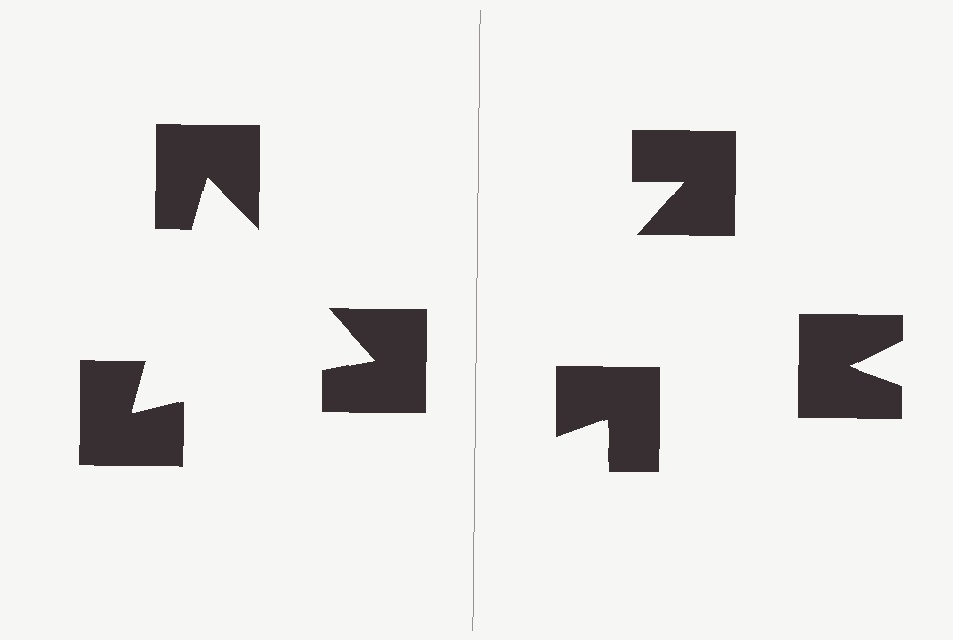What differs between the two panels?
The notched squares are positioned identically on both sides; only the wedge orientations differ. On the left they align to a triangle; on the right they are misaligned.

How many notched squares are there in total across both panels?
6 — 3 on each side.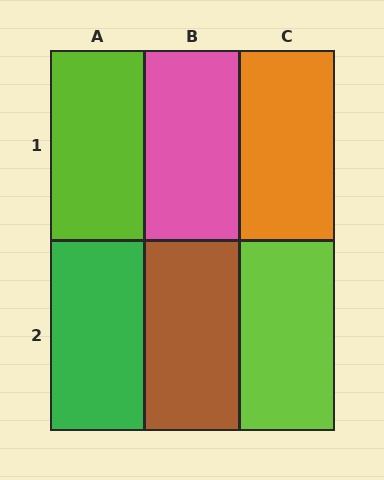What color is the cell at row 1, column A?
Lime.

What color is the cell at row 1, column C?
Orange.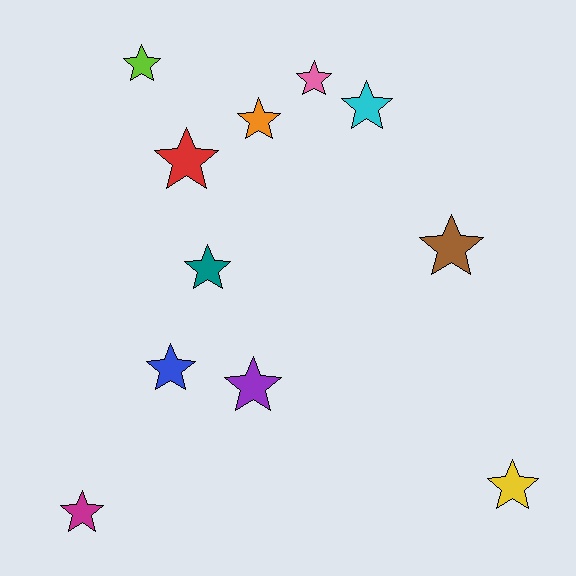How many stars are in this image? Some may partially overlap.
There are 11 stars.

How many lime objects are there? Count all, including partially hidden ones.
There is 1 lime object.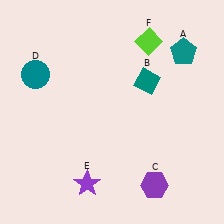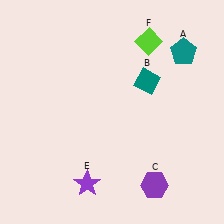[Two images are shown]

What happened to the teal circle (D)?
The teal circle (D) was removed in Image 2. It was in the top-left area of Image 1.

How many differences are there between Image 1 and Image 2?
There is 1 difference between the two images.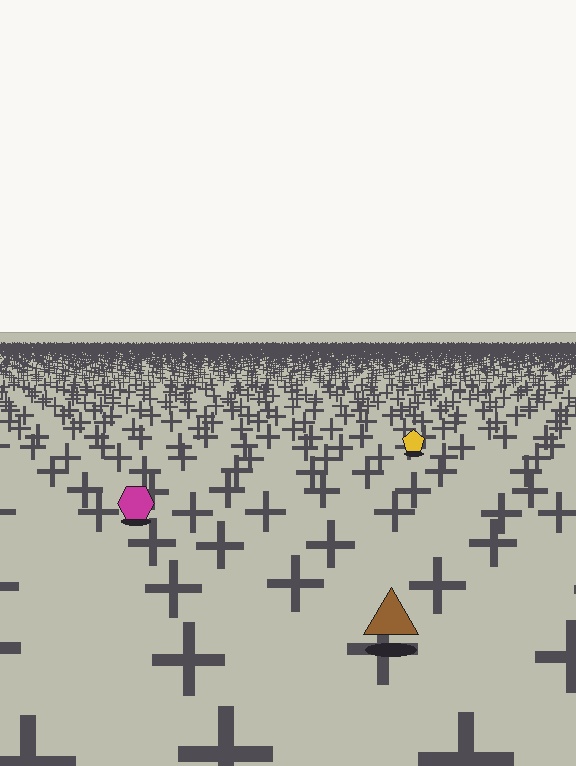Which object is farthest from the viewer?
The yellow pentagon is farthest from the viewer. It appears smaller and the ground texture around it is denser.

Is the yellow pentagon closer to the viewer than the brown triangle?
No. The brown triangle is closer — you can tell from the texture gradient: the ground texture is coarser near it.